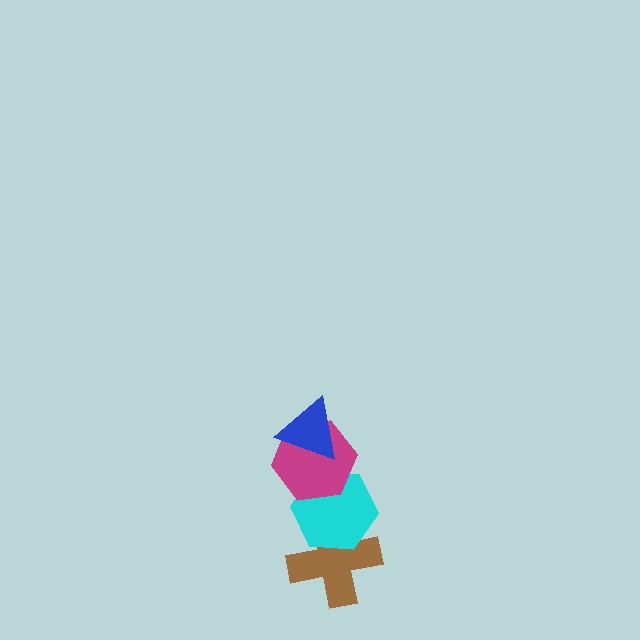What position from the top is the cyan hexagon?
The cyan hexagon is 3rd from the top.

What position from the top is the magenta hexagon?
The magenta hexagon is 2nd from the top.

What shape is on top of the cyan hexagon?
The magenta hexagon is on top of the cyan hexagon.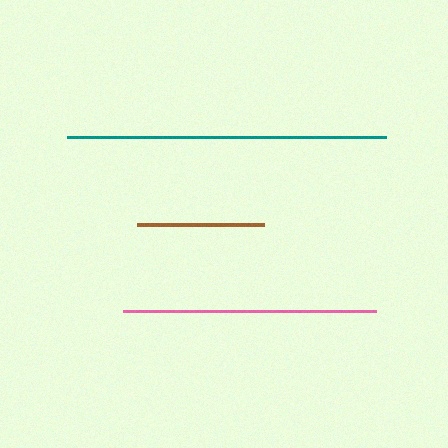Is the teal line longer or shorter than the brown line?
The teal line is longer than the brown line.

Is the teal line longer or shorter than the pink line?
The teal line is longer than the pink line.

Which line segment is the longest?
The teal line is the longest at approximately 319 pixels.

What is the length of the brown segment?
The brown segment is approximately 126 pixels long.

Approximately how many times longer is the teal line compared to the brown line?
The teal line is approximately 2.5 times the length of the brown line.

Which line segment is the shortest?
The brown line is the shortest at approximately 126 pixels.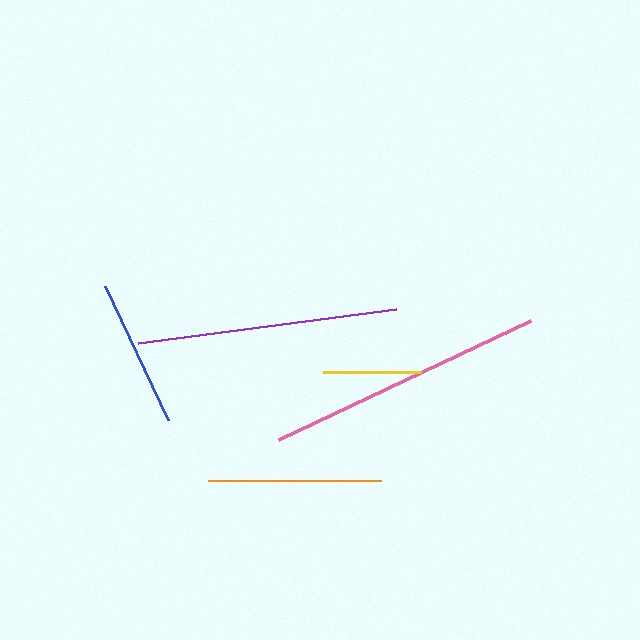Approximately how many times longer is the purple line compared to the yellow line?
The purple line is approximately 2.6 times the length of the yellow line.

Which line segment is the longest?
The pink line is the longest at approximately 279 pixels.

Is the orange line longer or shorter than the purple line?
The purple line is longer than the orange line.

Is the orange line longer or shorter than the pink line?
The pink line is longer than the orange line.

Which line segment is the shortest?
The yellow line is the shortest at approximately 98 pixels.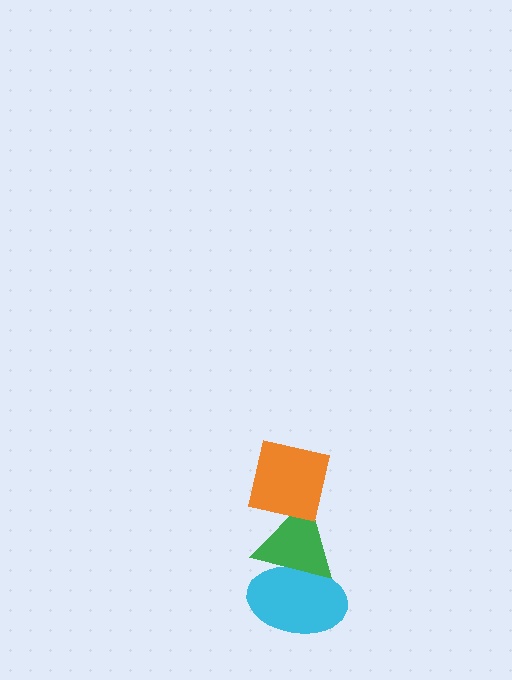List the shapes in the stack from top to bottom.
From top to bottom: the orange square, the green triangle, the cyan ellipse.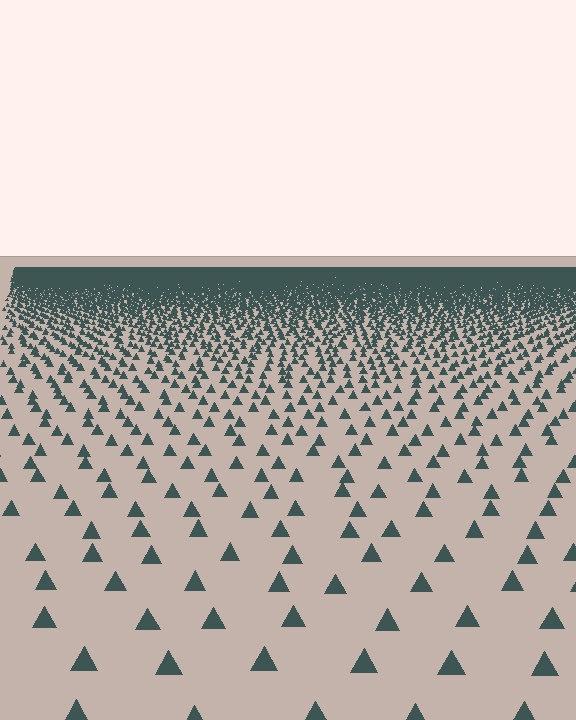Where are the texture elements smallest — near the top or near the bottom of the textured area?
Near the top.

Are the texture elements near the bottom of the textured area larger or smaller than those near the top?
Larger. Near the bottom, elements are closer to the viewer and appear at a bigger on-screen size.